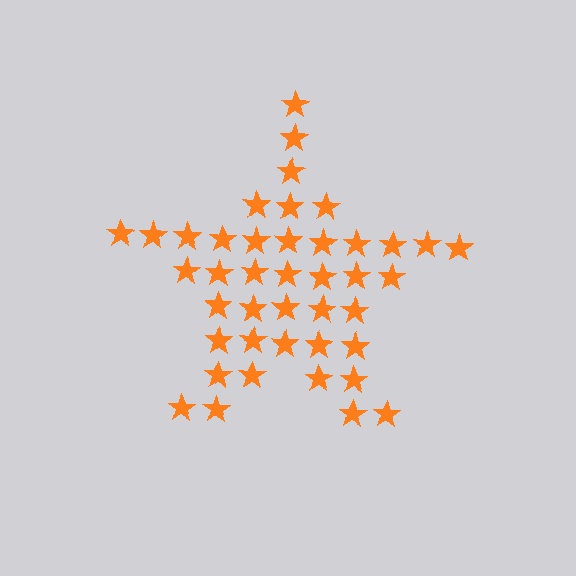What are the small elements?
The small elements are stars.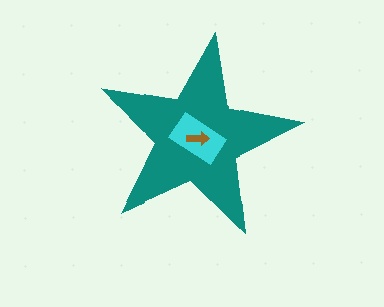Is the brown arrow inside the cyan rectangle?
Yes.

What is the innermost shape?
The brown arrow.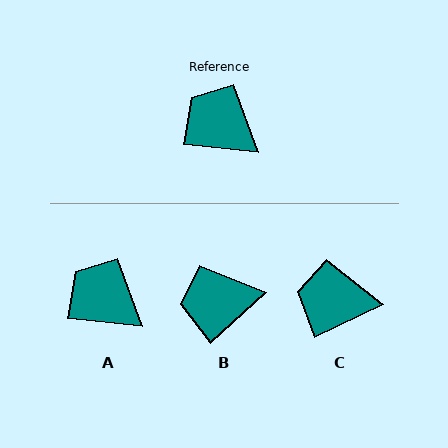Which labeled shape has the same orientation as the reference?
A.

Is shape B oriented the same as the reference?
No, it is off by about 48 degrees.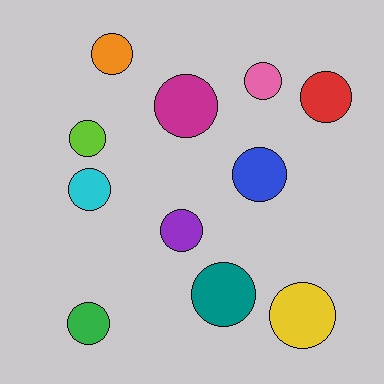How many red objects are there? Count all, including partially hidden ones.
There is 1 red object.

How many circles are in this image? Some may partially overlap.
There are 11 circles.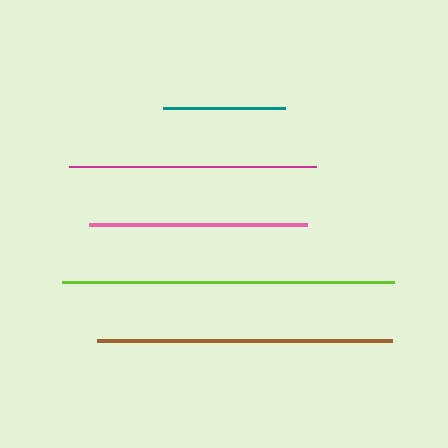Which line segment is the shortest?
The teal line is the shortest at approximately 123 pixels.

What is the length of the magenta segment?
The magenta segment is approximately 248 pixels long.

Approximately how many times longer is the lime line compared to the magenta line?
The lime line is approximately 1.3 times the length of the magenta line.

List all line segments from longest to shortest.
From longest to shortest: lime, brown, magenta, pink, teal.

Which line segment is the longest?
The lime line is the longest at approximately 332 pixels.